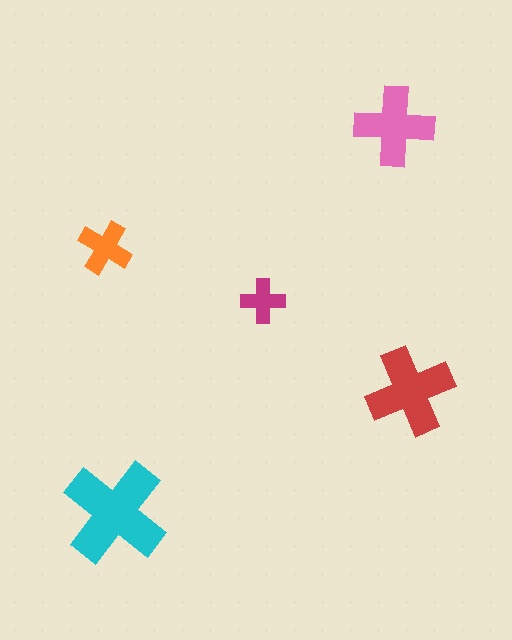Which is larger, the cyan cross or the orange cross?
The cyan one.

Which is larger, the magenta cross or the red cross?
The red one.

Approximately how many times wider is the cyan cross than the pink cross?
About 1.5 times wider.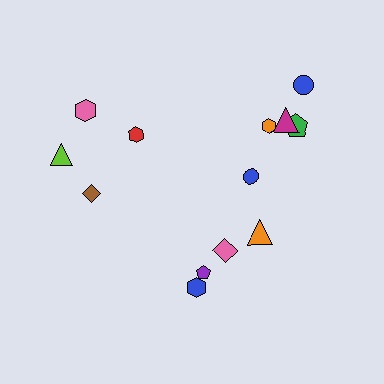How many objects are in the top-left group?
There are 4 objects.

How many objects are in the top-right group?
There are 6 objects.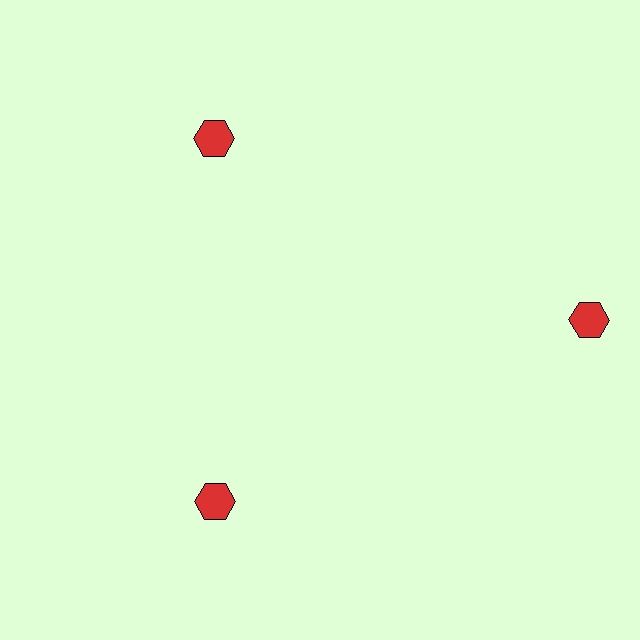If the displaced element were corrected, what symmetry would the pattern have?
It would have 3-fold rotational symmetry — the pattern would map onto itself every 120 degrees.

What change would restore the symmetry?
The symmetry would be restored by moving it inward, back onto the ring so that all 3 hexagons sit at equal angles and equal distance from the center.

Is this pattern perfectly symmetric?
No. The 3 red hexagons are arranged in a ring, but one element near the 3 o'clock position is pushed outward from the center, breaking the 3-fold rotational symmetry.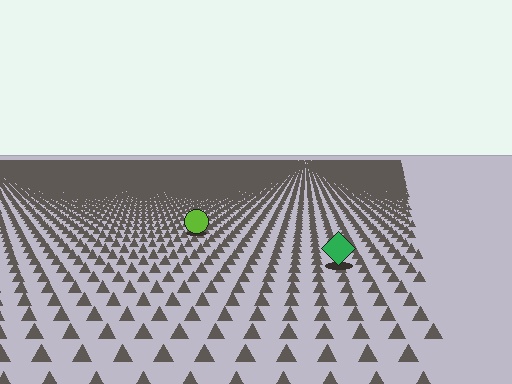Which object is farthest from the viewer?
The lime circle is farthest from the viewer. It appears smaller and the ground texture around it is denser.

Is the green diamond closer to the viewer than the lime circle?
Yes. The green diamond is closer — you can tell from the texture gradient: the ground texture is coarser near it.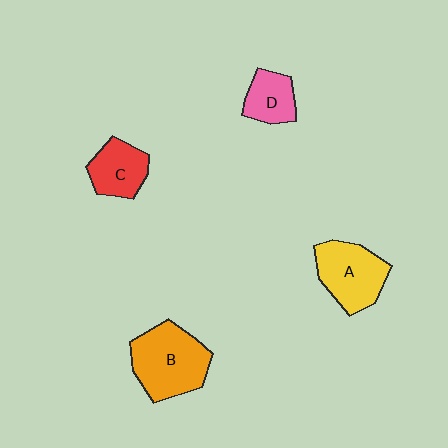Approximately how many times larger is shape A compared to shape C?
Approximately 1.4 times.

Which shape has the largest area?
Shape B (orange).